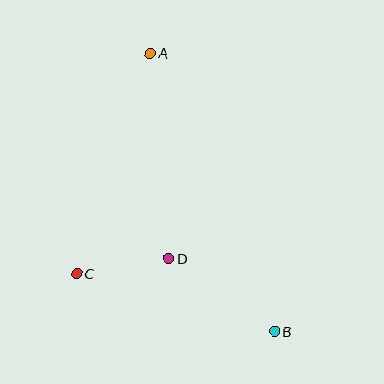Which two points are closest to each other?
Points C and D are closest to each other.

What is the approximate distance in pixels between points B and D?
The distance between B and D is approximately 129 pixels.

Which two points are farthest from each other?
Points A and B are farthest from each other.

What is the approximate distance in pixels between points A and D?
The distance between A and D is approximately 205 pixels.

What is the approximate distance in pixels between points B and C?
The distance between B and C is approximately 206 pixels.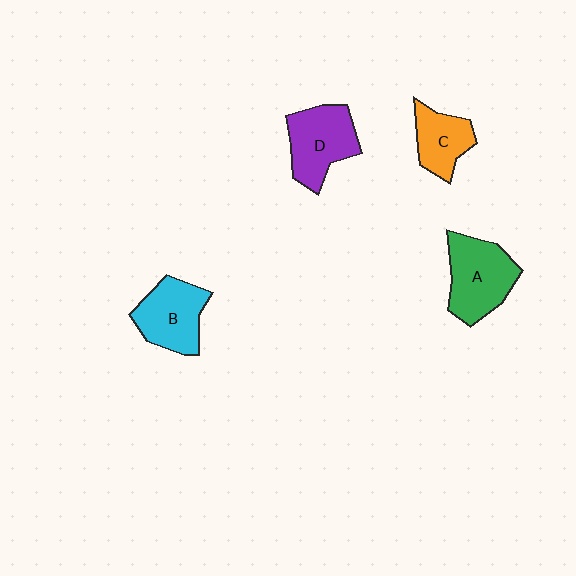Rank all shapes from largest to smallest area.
From largest to smallest: A (green), D (purple), B (cyan), C (orange).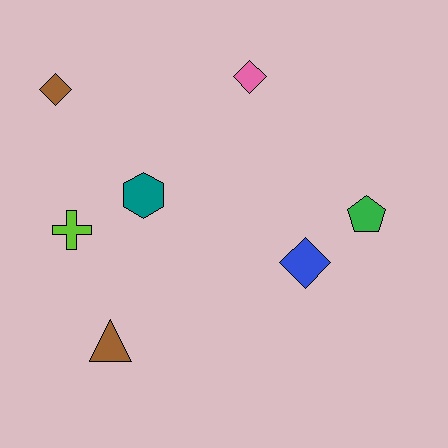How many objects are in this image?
There are 7 objects.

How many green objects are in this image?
There is 1 green object.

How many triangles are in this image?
There is 1 triangle.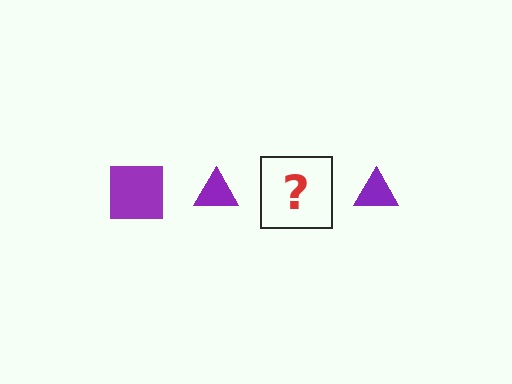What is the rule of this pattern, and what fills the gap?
The rule is that the pattern cycles through square, triangle shapes in purple. The gap should be filled with a purple square.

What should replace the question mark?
The question mark should be replaced with a purple square.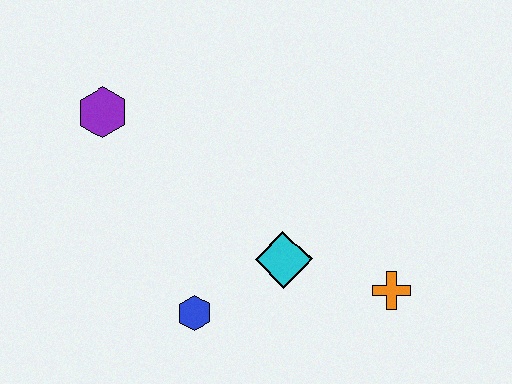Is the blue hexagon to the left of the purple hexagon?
No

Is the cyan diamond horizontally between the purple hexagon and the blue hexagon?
No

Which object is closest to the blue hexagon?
The cyan diamond is closest to the blue hexagon.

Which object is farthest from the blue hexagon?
The purple hexagon is farthest from the blue hexagon.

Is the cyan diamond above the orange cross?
Yes